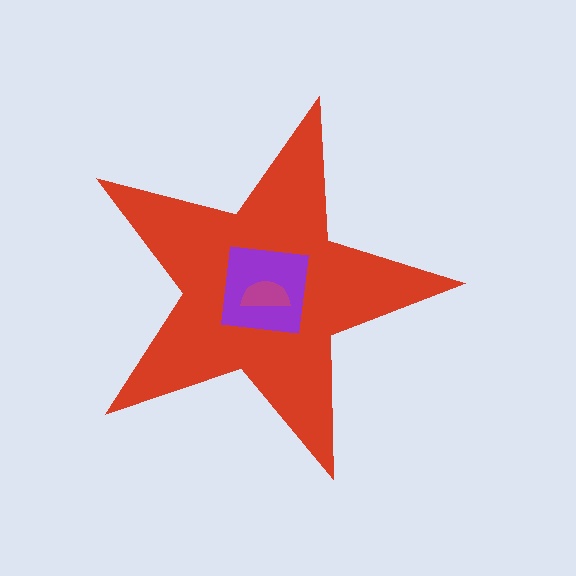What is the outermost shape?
The red star.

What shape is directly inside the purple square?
The magenta semicircle.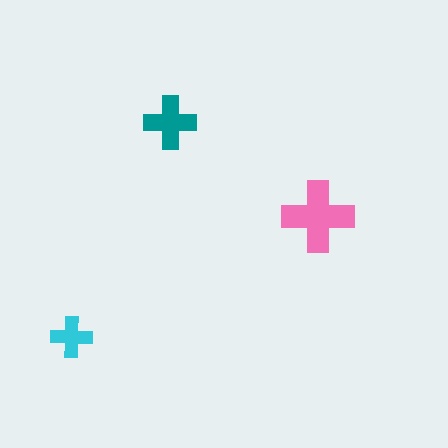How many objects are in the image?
There are 3 objects in the image.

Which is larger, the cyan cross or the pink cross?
The pink one.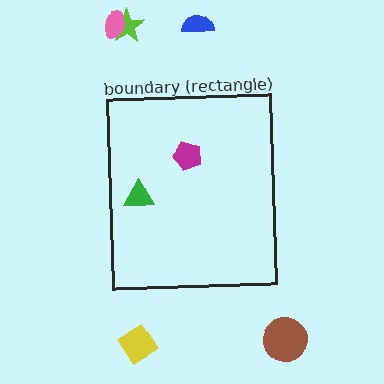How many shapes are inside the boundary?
2 inside, 5 outside.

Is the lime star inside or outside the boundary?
Outside.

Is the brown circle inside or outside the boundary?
Outside.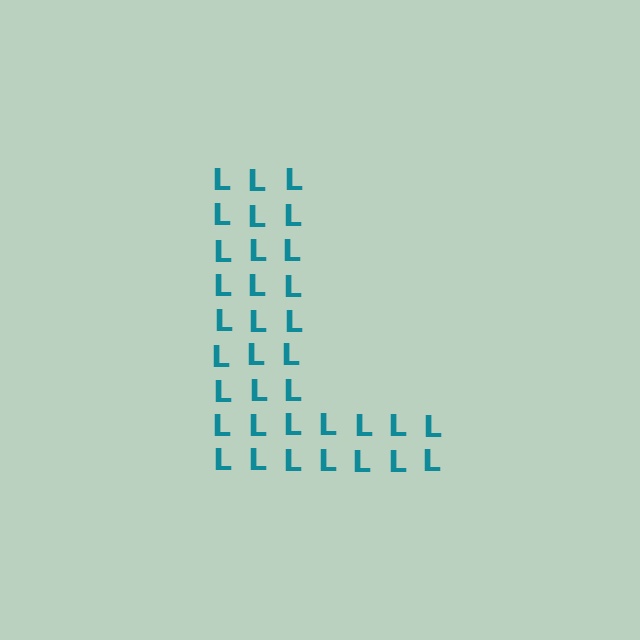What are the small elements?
The small elements are letter L's.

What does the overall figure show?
The overall figure shows the letter L.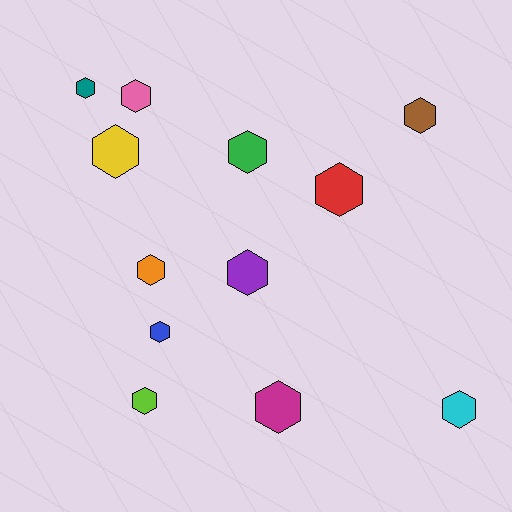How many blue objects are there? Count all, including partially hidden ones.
There is 1 blue object.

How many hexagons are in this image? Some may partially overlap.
There are 12 hexagons.